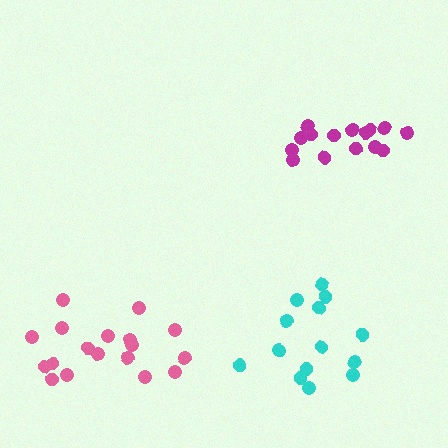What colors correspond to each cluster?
The clusters are colored: cyan, pink, magenta.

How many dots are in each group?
Group 1: 14 dots, Group 2: 18 dots, Group 3: 15 dots (47 total).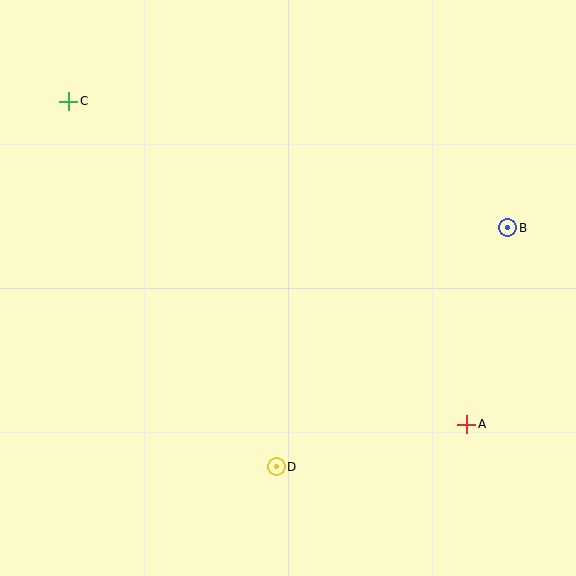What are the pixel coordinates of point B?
Point B is at (508, 228).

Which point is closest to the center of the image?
Point D at (276, 467) is closest to the center.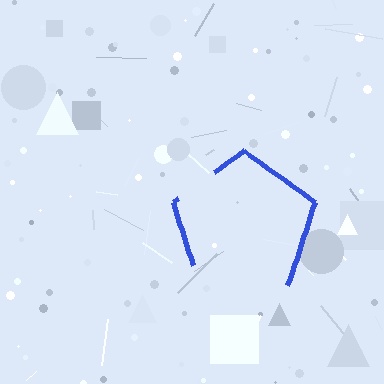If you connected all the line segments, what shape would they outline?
They would outline a pentagon.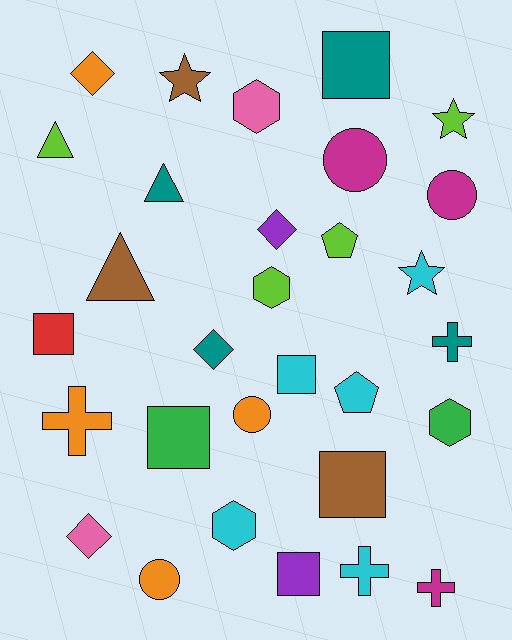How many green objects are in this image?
There are 2 green objects.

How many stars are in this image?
There are 3 stars.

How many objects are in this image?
There are 30 objects.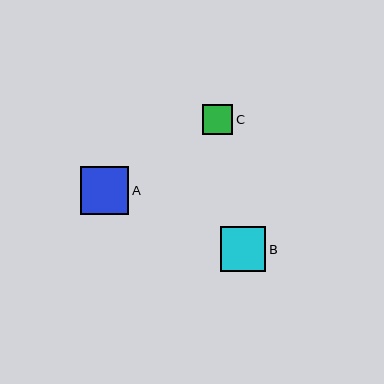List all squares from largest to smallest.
From largest to smallest: A, B, C.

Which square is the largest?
Square A is the largest with a size of approximately 49 pixels.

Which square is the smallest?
Square C is the smallest with a size of approximately 30 pixels.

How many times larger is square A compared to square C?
Square A is approximately 1.6 times the size of square C.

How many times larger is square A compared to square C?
Square A is approximately 1.6 times the size of square C.